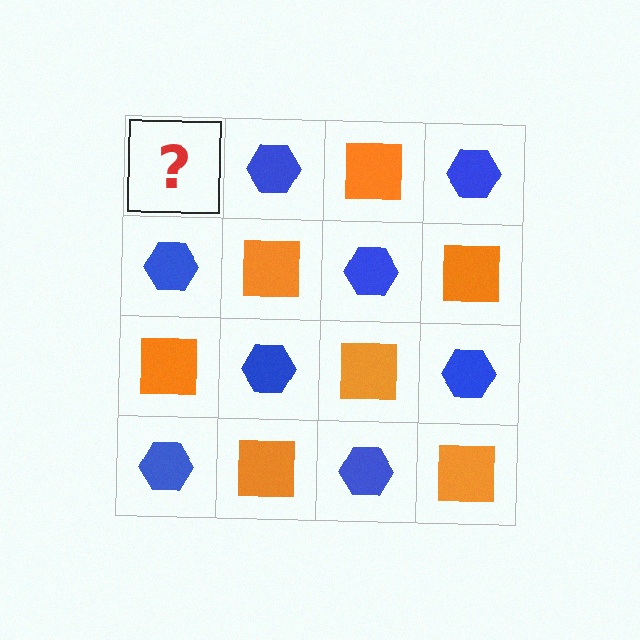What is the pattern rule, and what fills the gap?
The rule is that it alternates orange square and blue hexagon in a checkerboard pattern. The gap should be filled with an orange square.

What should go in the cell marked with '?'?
The missing cell should contain an orange square.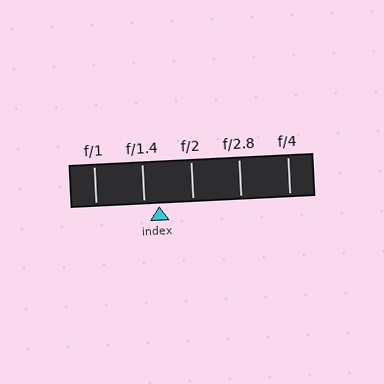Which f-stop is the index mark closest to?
The index mark is closest to f/1.4.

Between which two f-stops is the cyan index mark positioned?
The index mark is between f/1.4 and f/2.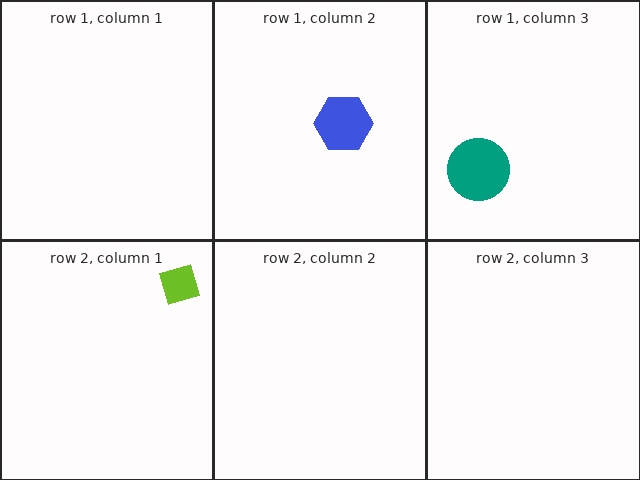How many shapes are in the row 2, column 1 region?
1.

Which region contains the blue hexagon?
The row 1, column 2 region.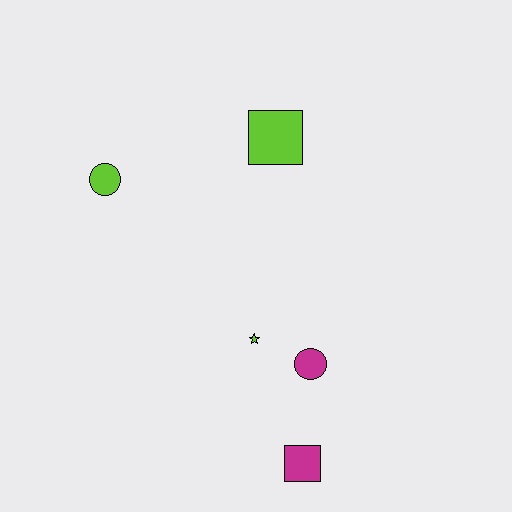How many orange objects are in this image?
There are no orange objects.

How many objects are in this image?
There are 5 objects.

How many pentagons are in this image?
There are no pentagons.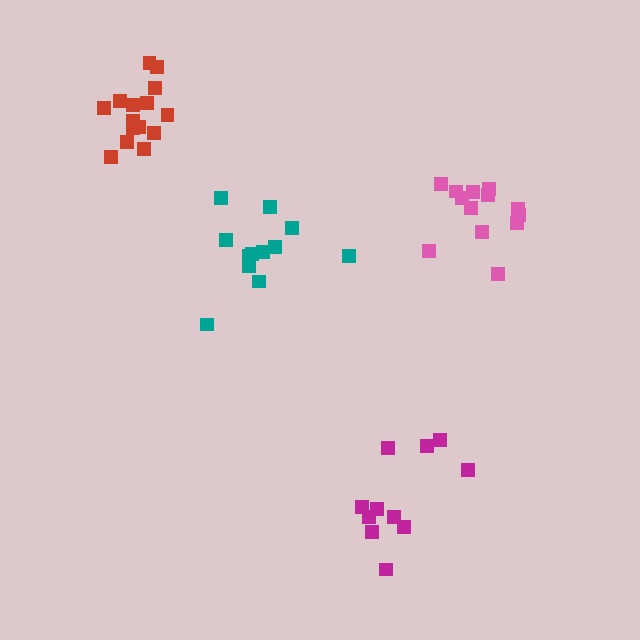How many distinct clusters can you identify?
There are 4 distinct clusters.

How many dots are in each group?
Group 1: 12 dots, Group 2: 13 dots, Group 3: 11 dots, Group 4: 15 dots (51 total).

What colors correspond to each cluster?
The clusters are colored: teal, pink, magenta, red.